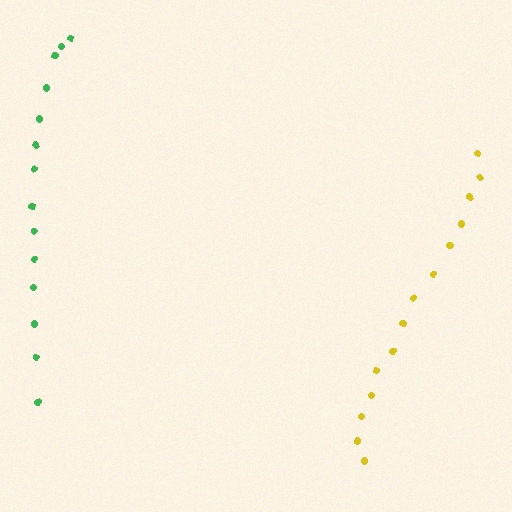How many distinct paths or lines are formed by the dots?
There are 2 distinct paths.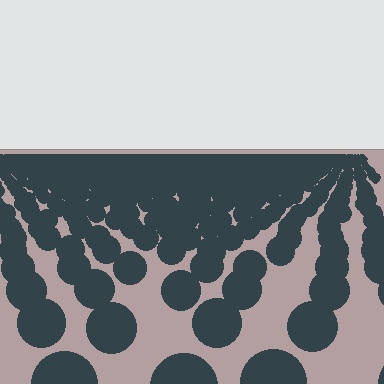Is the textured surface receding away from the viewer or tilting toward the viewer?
The surface is receding away from the viewer. Texture elements get smaller and denser toward the top.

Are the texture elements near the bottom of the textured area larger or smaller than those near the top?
Larger. Near the bottom, elements are closer to the viewer and appear at a bigger on-screen size.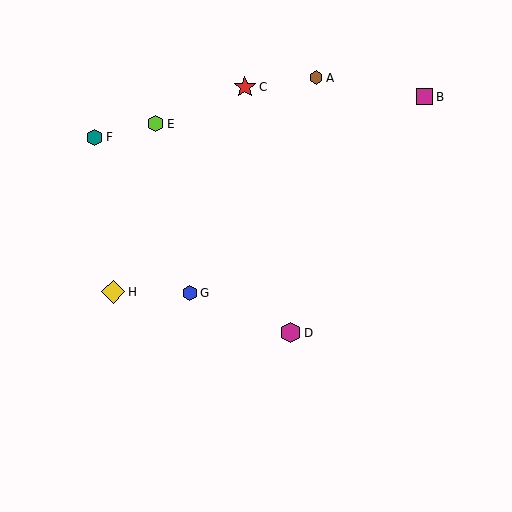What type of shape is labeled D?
Shape D is a magenta hexagon.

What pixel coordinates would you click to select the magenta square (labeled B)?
Click at (425, 97) to select the magenta square B.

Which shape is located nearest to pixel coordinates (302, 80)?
The brown hexagon (labeled A) at (316, 78) is nearest to that location.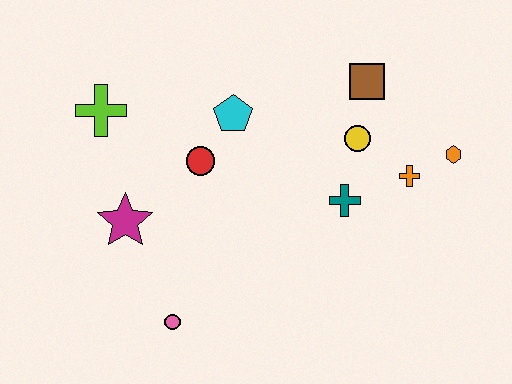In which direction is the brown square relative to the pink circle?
The brown square is above the pink circle.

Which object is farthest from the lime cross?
The orange hexagon is farthest from the lime cross.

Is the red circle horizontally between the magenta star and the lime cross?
No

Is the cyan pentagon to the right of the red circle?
Yes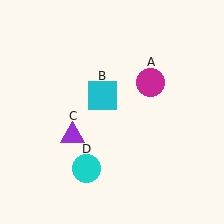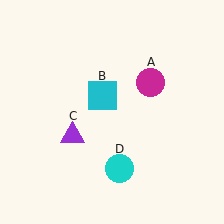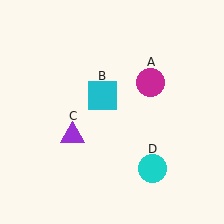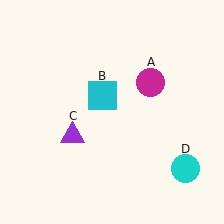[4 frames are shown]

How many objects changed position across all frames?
1 object changed position: cyan circle (object D).